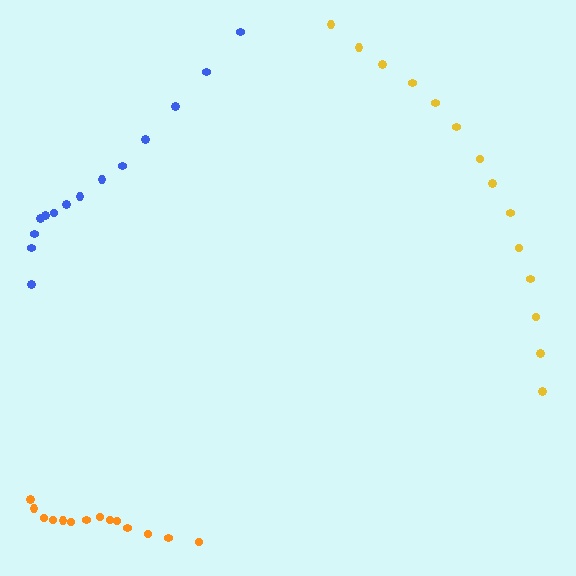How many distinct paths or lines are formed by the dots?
There are 3 distinct paths.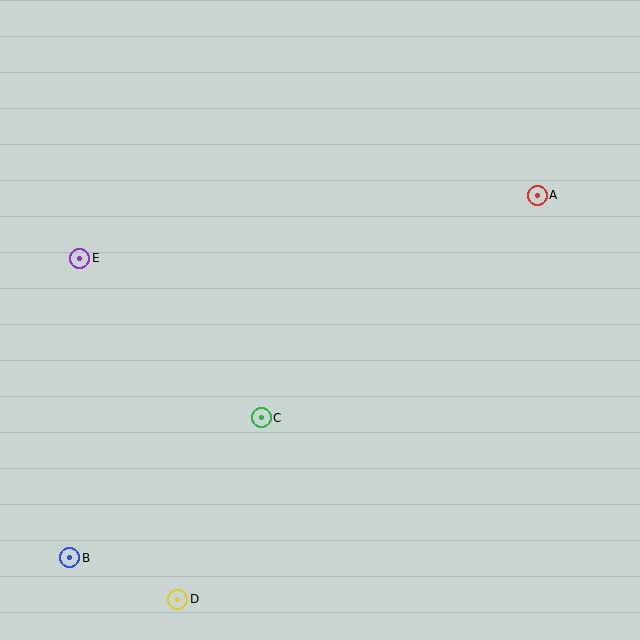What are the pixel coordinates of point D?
Point D is at (178, 599).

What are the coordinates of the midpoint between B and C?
The midpoint between B and C is at (165, 488).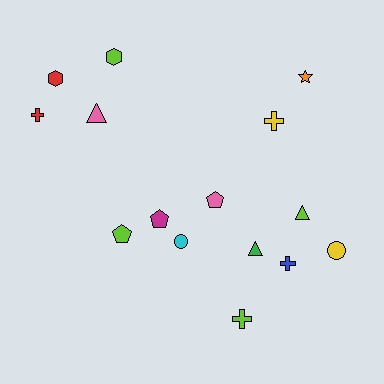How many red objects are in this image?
There are 2 red objects.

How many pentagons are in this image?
There are 3 pentagons.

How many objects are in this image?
There are 15 objects.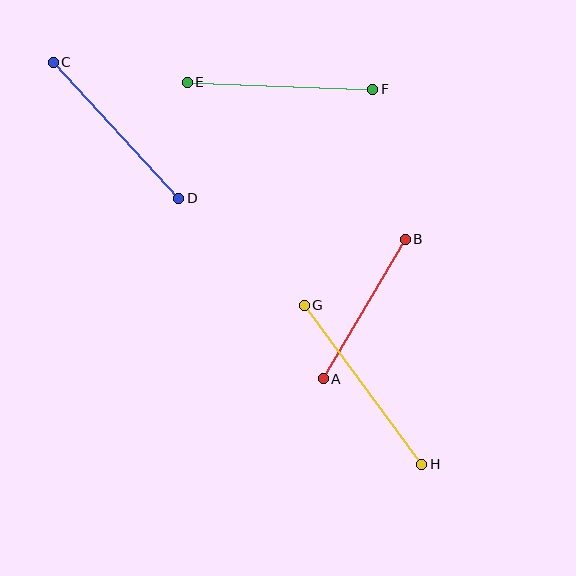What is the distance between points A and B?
The distance is approximately 162 pixels.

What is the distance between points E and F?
The distance is approximately 185 pixels.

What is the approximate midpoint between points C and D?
The midpoint is at approximately (116, 130) pixels.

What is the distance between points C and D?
The distance is approximately 185 pixels.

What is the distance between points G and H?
The distance is approximately 198 pixels.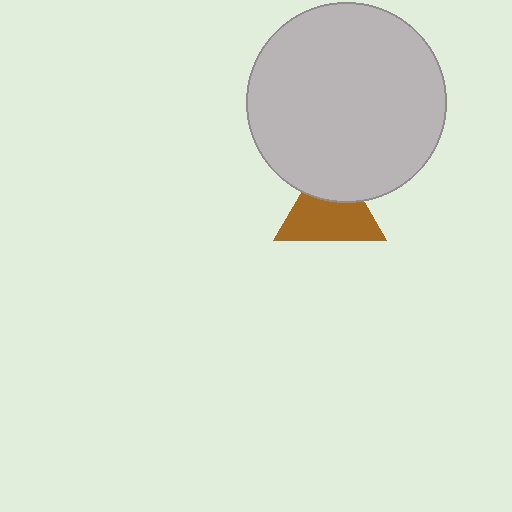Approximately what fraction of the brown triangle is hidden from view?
Roughly 34% of the brown triangle is hidden behind the light gray circle.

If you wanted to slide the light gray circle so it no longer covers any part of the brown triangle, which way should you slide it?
Slide it up — that is the most direct way to separate the two shapes.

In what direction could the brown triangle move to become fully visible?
The brown triangle could move down. That would shift it out from behind the light gray circle entirely.